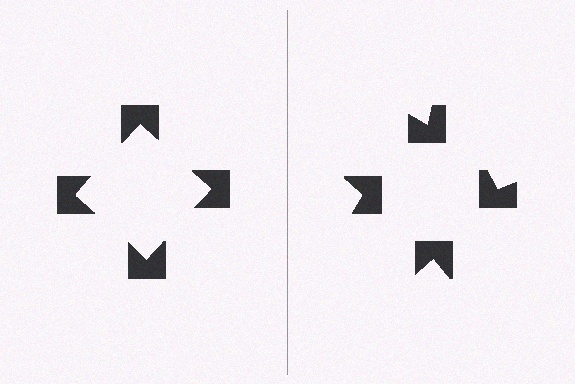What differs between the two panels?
The notched squares are positioned identically on both sides; only the wedge orientations differ. On the left they align to a square; on the right they are misaligned.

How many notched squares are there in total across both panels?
8 — 4 on each side.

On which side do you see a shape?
An illusory square appears on the left side. On the right side the wedge cuts are rotated, so no coherent shape forms.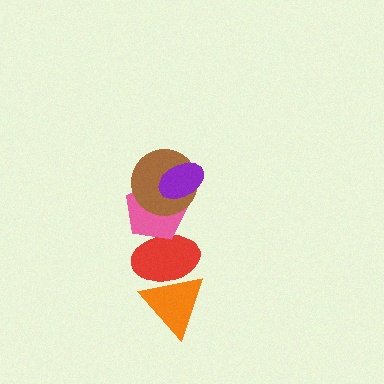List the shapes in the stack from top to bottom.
From top to bottom: the purple ellipse, the brown circle, the pink pentagon, the red ellipse, the orange triangle.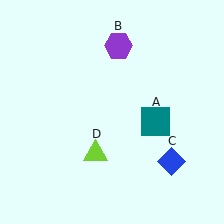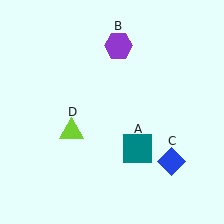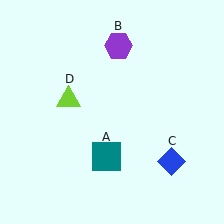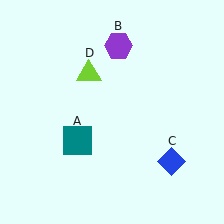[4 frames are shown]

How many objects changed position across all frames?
2 objects changed position: teal square (object A), lime triangle (object D).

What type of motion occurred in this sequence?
The teal square (object A), lime triangle (object D) rotated clockwise around the center of the scene.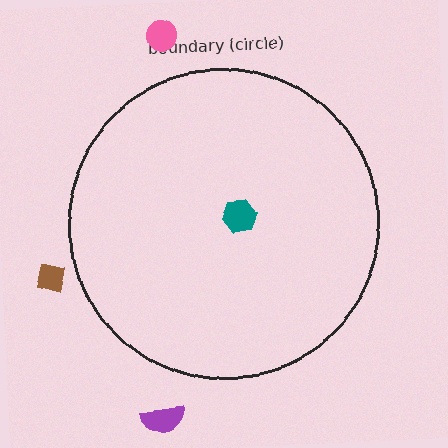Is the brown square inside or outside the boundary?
Outside.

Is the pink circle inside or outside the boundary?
Outside.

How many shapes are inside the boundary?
1 inside, 3 outside.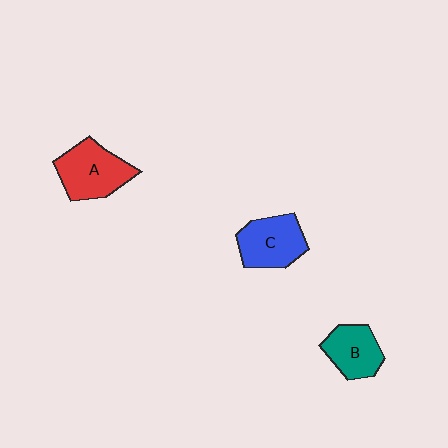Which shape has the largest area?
Shape A (red).